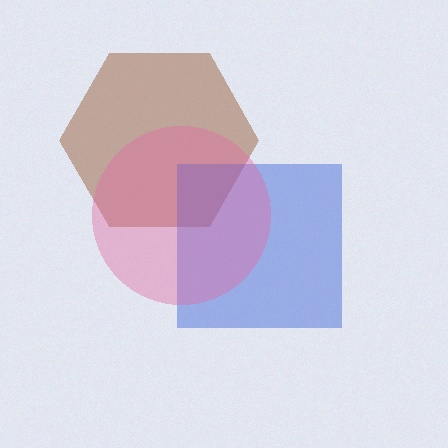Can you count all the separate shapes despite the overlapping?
Yes, there are 3 separate shapes.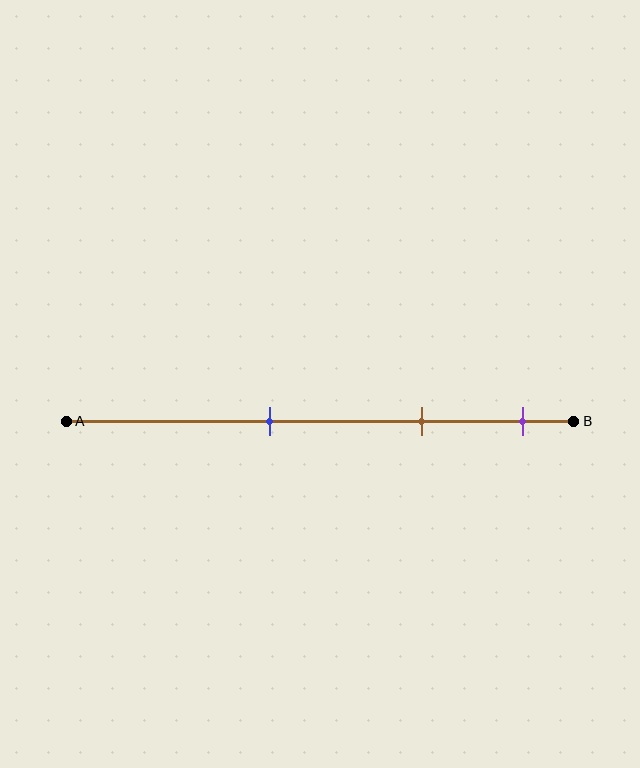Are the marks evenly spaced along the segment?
Yes, the marks are approximately evenly spaced.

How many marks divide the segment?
There are 3 marks dividing the segment.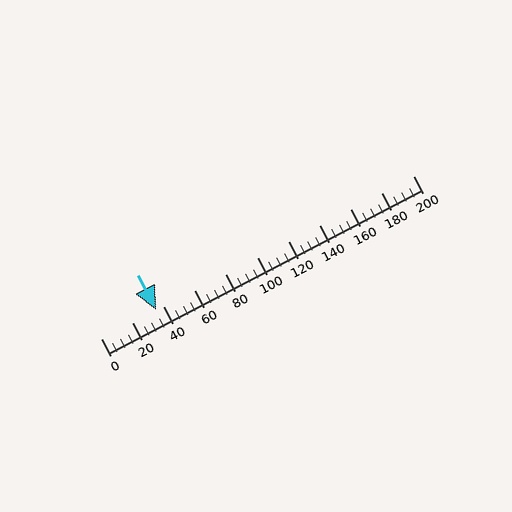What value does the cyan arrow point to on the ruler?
The cyan arrow points to approximately 36.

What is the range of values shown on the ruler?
The ruler shows values from 0 to 200.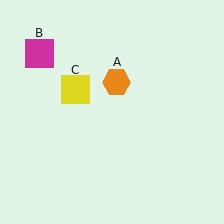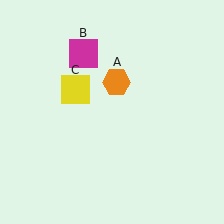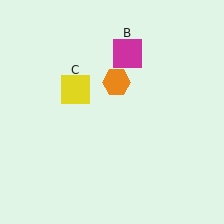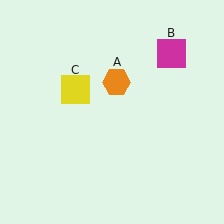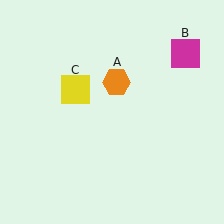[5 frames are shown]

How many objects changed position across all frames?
1 object changed position: magenta square (object B).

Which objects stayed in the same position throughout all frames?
Orange hexagon (object A) and yellow square (object C) remained stationary.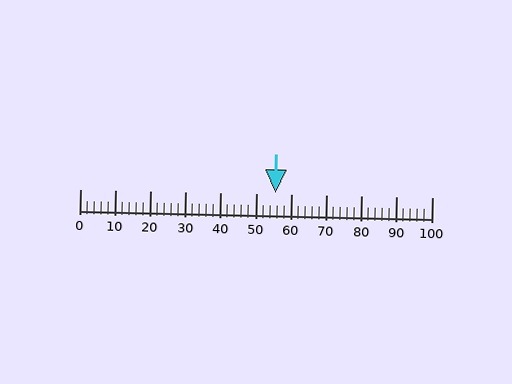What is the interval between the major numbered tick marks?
The major tick marks are spaced 10 units apart.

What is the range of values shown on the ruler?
The ruler shows values from 0 to 100.